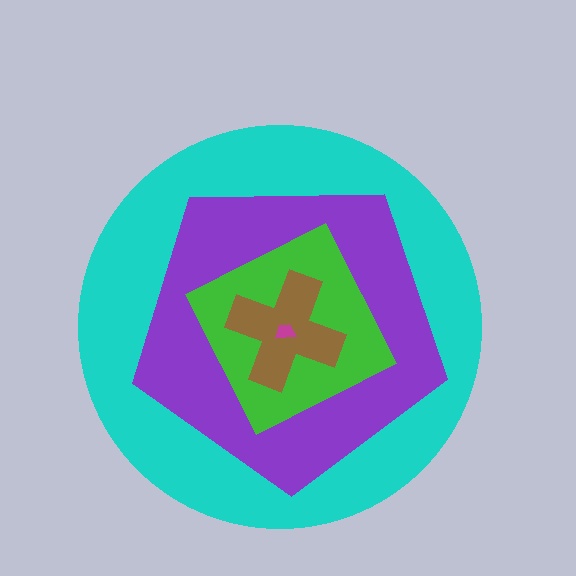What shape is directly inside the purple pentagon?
The green square.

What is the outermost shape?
The cyan circle.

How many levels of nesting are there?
5.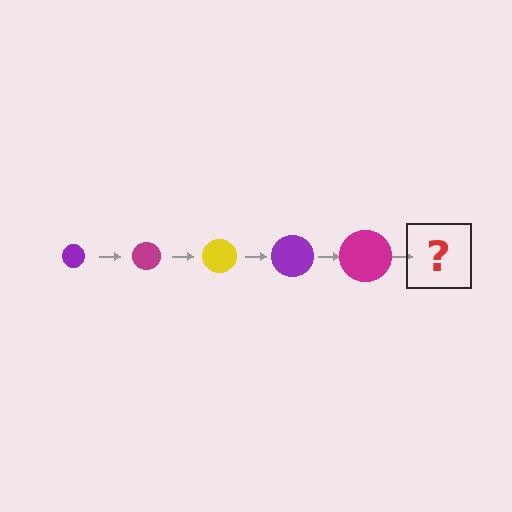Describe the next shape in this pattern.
It should be a yellow circle, larger than the previous one.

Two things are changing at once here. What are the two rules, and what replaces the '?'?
The two rules are that the circle grows larger each step and the color cycles through purple, magenta, and yellow. The '?' should be a yellow circle, larger than the previous one.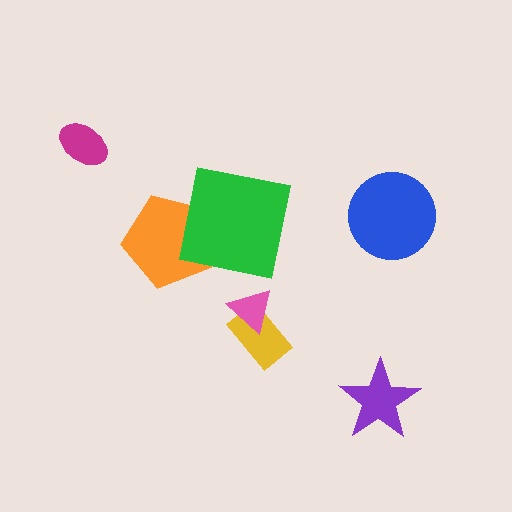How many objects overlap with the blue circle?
0 objects overlap with the blue circle.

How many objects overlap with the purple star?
0 objects overlap with the purple star.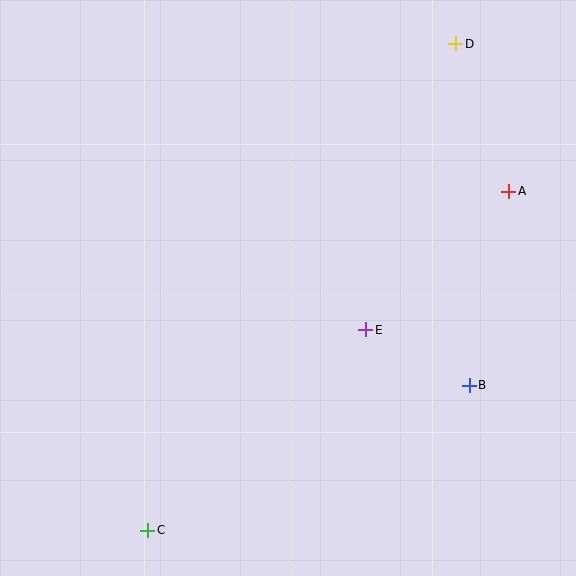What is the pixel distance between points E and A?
The distance between E and A is 199 pixels.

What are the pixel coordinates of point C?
Point C is at (148, 530).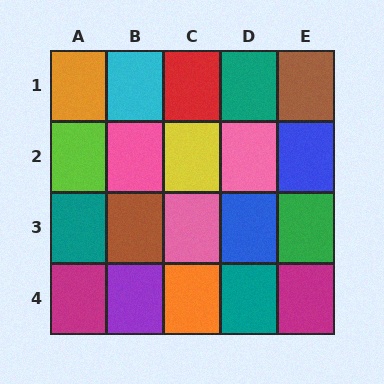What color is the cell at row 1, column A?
Orange.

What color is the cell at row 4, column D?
Teal.